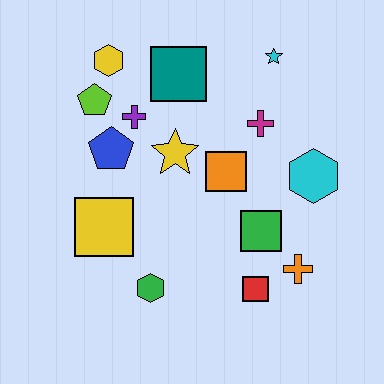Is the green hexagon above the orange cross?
No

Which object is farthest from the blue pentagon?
The orange cross is farthest from the blue pentagon.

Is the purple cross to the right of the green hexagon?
No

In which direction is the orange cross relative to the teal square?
The orange cross is below the teal square.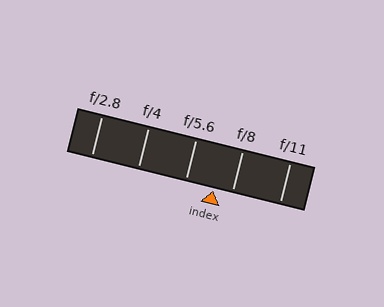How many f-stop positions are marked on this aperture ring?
There are 5 f-stop positions marked.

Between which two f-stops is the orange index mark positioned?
The index mark is between f/5.6 and f/8.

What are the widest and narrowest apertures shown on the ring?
The widest aperture shown is f/2.8 and the narrowest is f/11.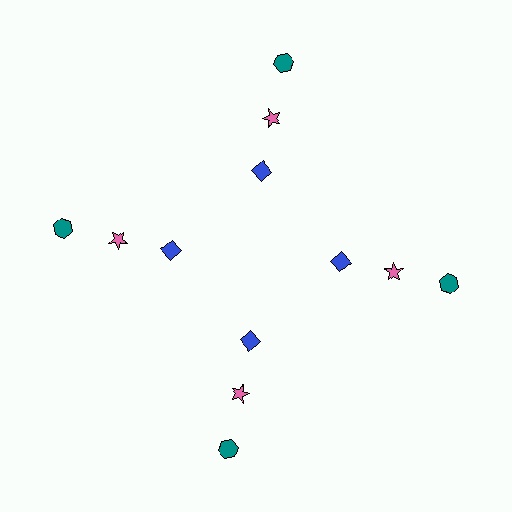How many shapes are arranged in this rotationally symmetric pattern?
There are 12 shapes, arranged in 4 groups of 3.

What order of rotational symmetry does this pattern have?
This pattern has 4-fold rotational symmetry.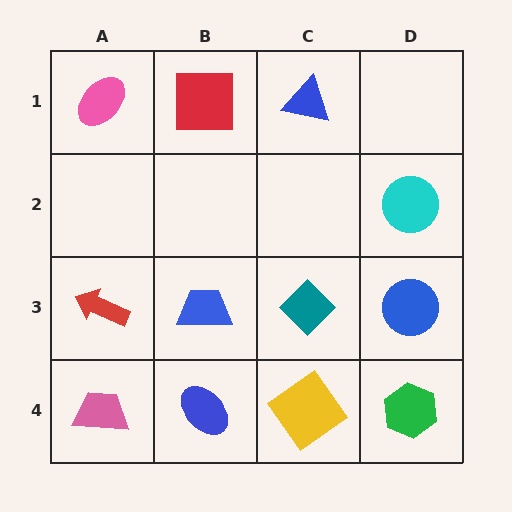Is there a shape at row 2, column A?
No, that cell is empty.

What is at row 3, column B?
A blue trapezoid.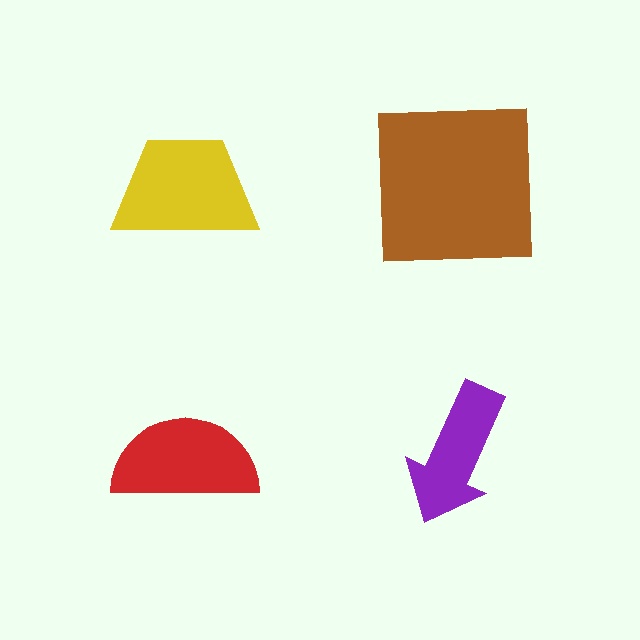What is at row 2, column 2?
A purple arrow.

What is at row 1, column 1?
A yellow trapezoid.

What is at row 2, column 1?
A red semicircle.